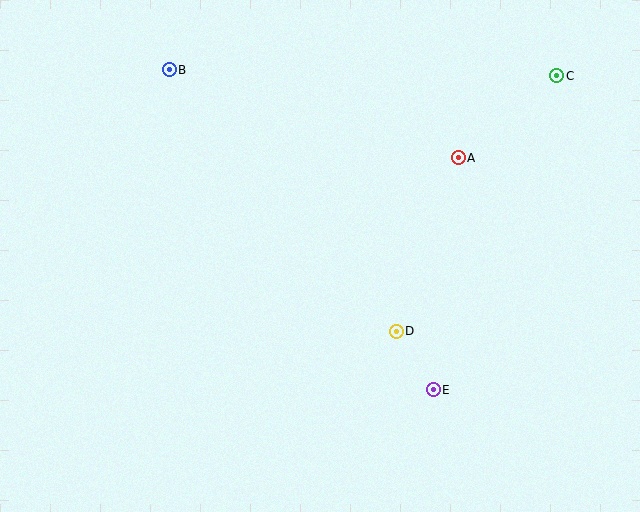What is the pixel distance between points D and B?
The distance between D and B is 346 pixels.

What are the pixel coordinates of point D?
Point D is at (396, 331).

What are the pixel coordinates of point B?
Point B is at (169, 70).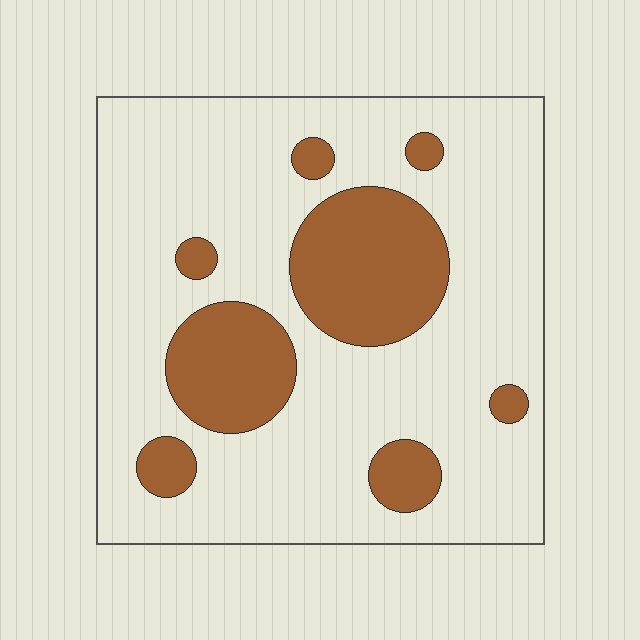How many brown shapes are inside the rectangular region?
8.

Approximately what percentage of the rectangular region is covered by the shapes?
Approximately 25%.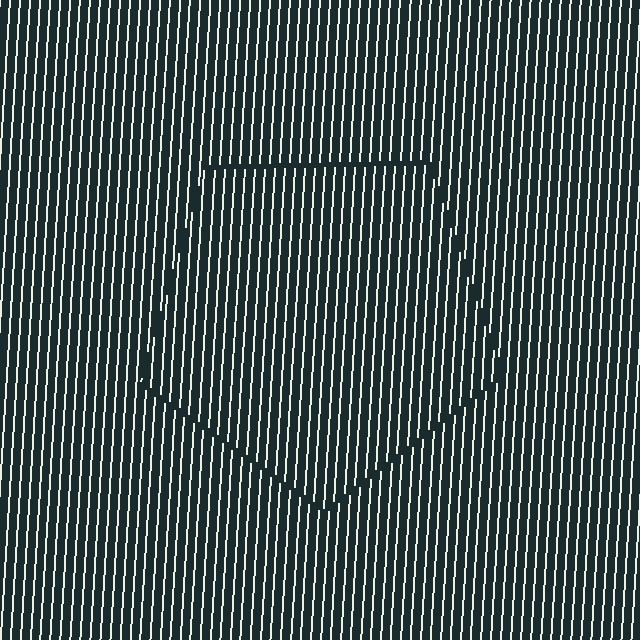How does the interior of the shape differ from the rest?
The interior of the shape contains the same grating, shifted by half a period — the contour is defined by the phase discontinuity where line-ends from the inner and outer gratings abut.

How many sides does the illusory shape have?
5 sides — the line-ends trace a pentagon.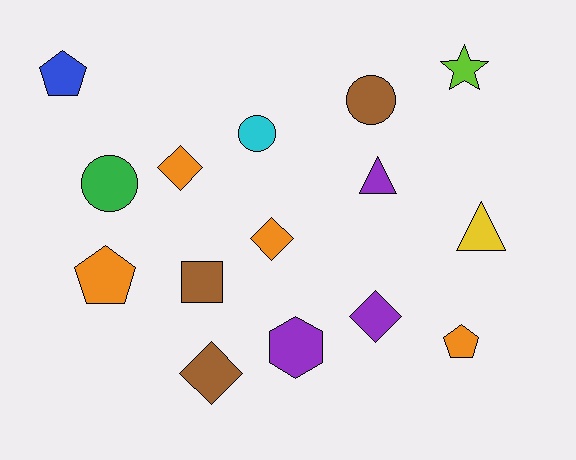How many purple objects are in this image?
There are 3 purple objects.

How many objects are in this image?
There are 15 objects.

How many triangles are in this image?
There are 2 triangles.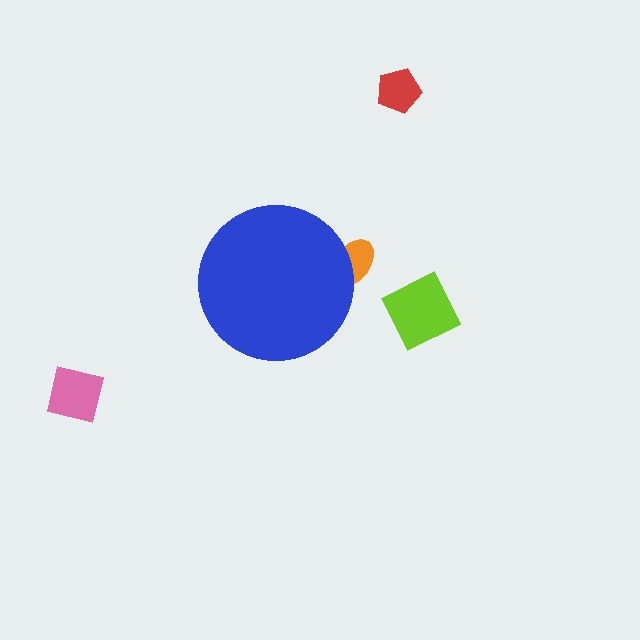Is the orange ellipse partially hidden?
Yes, the orange ellipse is partially hidden behind the blue circle.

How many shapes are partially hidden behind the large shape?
1 shape is partially hidden.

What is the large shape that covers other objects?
A blue circle.